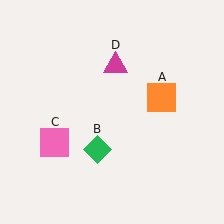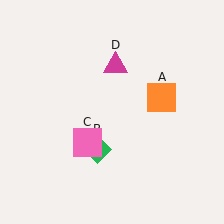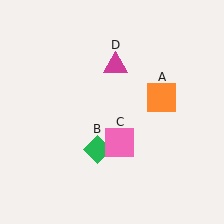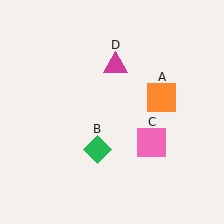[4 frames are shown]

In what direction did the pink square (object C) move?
The pink square (object C) moved right.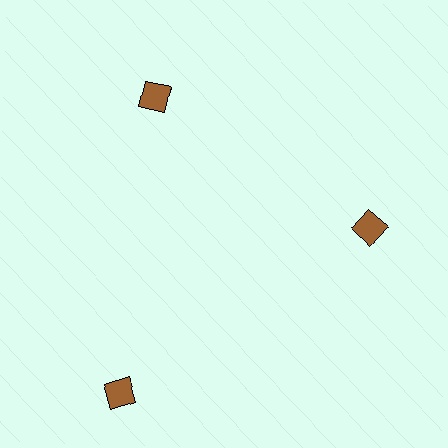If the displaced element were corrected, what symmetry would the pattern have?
It would have 3-fold rotational symmetry — the pattern would map onto itself every 120 degrees.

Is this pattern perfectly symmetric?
No. The 3 brown diamonds are arranged in a ring, but one element near the 7 o'clock position is pushed outward from the center, breaking the 3-fold rotational symmetry.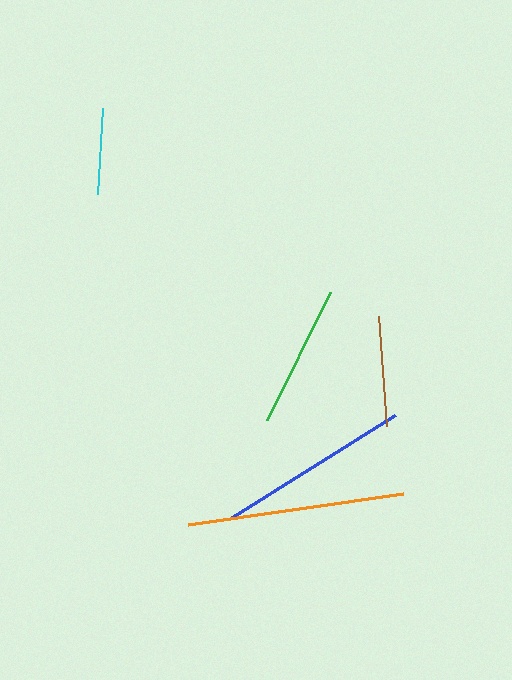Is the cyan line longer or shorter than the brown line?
The brown line is longer than the cyan line.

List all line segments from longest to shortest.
From longest to shortest: orange, blue, green, brown, cyan.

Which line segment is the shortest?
The cyan line is the shortest at approximately 87 pixels.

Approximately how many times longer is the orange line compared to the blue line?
The orange line is approximately 1.1 times the length of the blue line.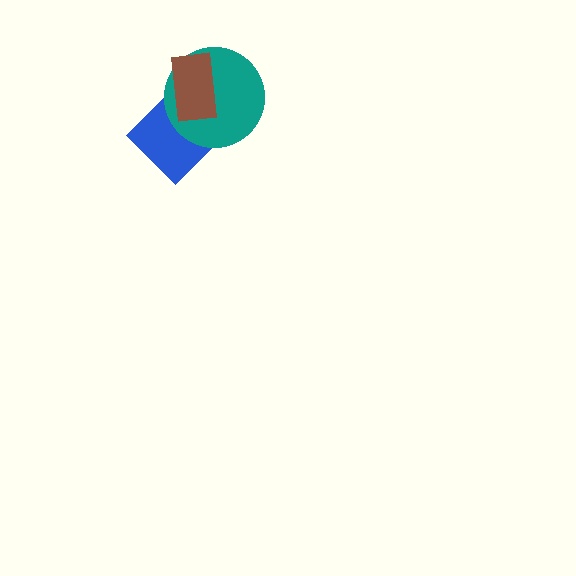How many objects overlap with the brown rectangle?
2 objects overlap with the brown rectangle.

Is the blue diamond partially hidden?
Yes, it is partially covered by another shape.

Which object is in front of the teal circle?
The brown rectangle is in front of the teal circle.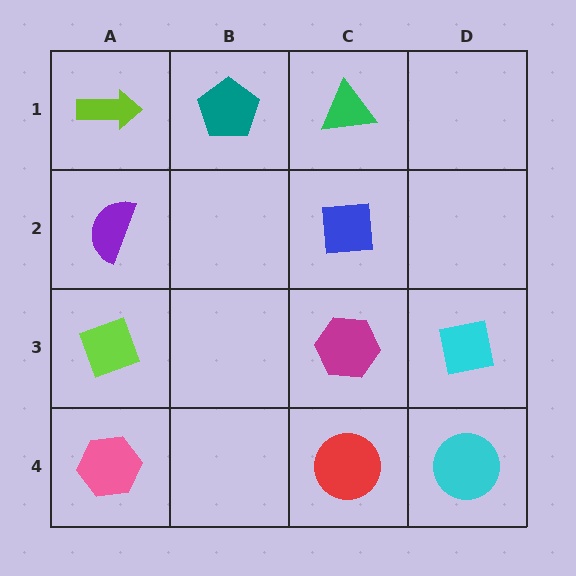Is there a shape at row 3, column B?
No, that cell is empty.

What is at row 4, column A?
A pink hexagon.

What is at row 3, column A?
A lime diamond.